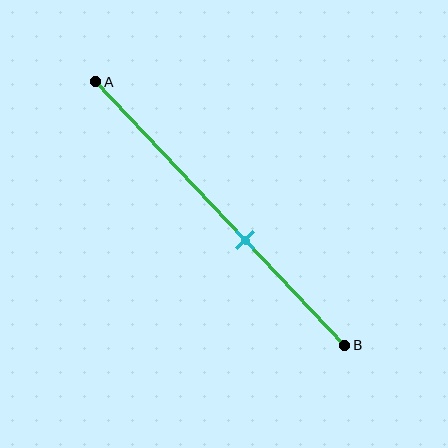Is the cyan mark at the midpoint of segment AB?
No, the mark is at about 60% from A, not at the 50% midpoint.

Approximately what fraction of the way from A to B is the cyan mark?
The cyan mark is approximately 60% of the way from A to B.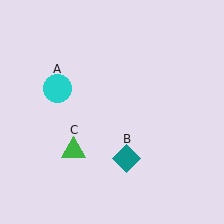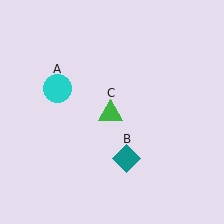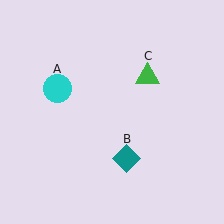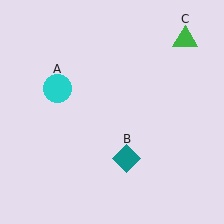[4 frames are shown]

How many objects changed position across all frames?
1 object changed position: green triangle (object C).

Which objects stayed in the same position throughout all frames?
Cyan circle (object A) and teal diamond (object B) remained stationary.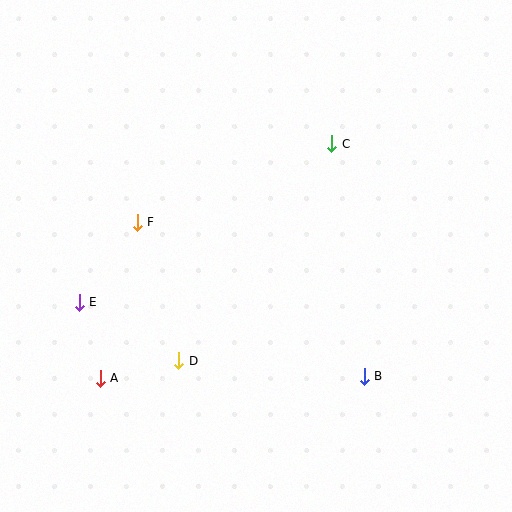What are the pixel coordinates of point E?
Point E is at (79, 302).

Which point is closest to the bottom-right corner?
Point B is closest to the bottom-right corner.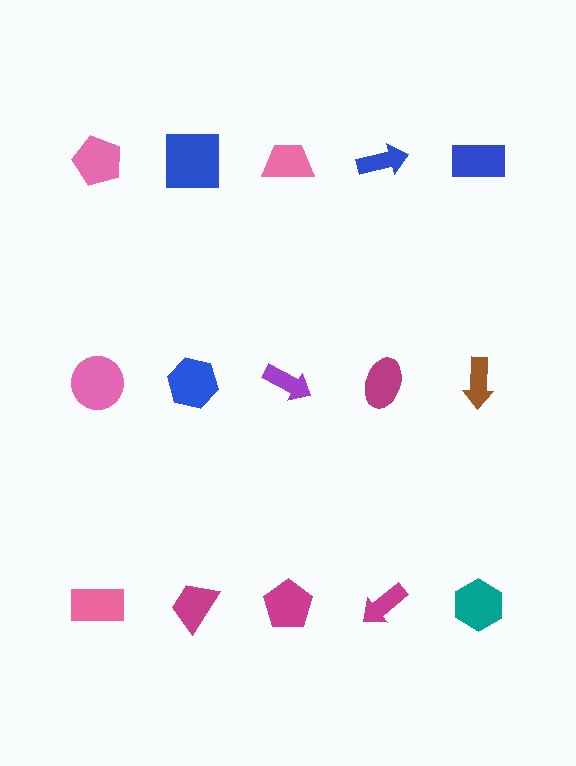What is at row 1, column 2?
A blue square.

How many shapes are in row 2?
5 shapes.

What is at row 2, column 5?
A brown arrow.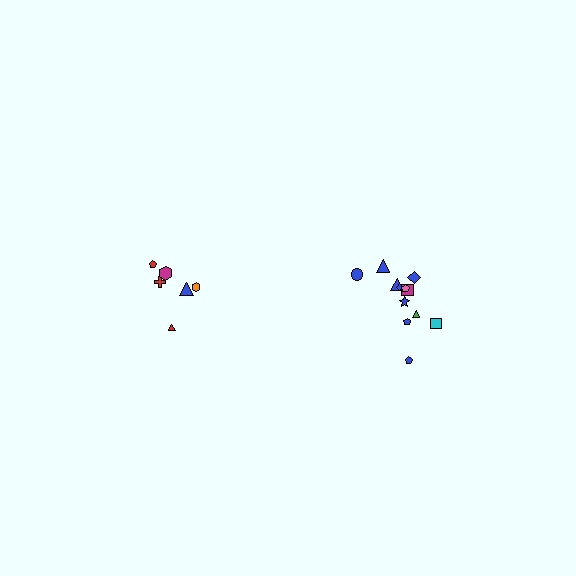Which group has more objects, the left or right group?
The right group.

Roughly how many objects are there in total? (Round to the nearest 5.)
Roughly 20 objects in total.